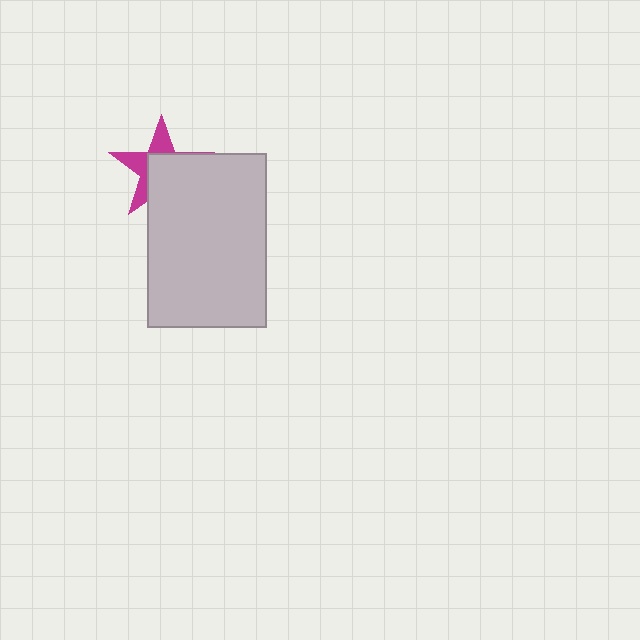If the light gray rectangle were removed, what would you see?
You would see the complete magenta star.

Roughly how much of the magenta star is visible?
A small part of it is visible (roughly 44%).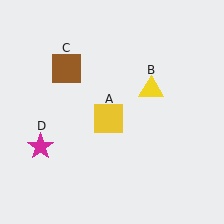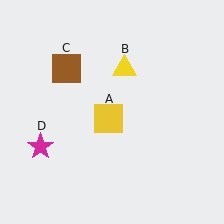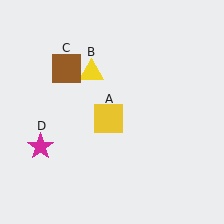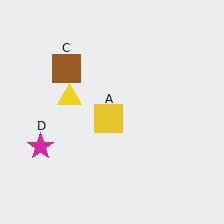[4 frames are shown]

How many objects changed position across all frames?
1 object changed position: yellow triangle (object B).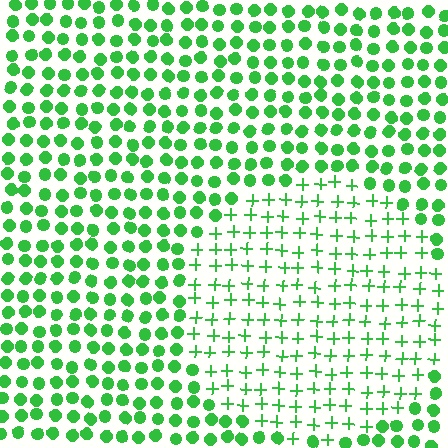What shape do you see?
I see a circle.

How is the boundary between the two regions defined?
The boundary is defined by a change in element shape: plus signs inside vs. circles outside. All elements share the same color and spacing.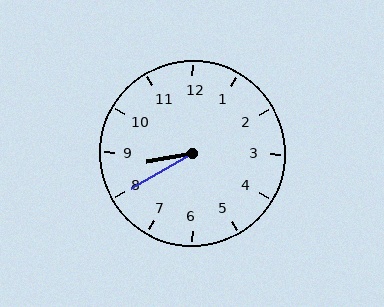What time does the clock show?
8:40.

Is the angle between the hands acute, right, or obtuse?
It is acute.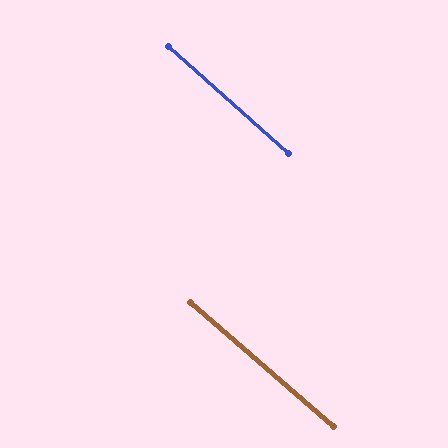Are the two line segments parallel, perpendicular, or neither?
Parallel — their directions differ by only 0.9°.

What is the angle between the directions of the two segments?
Approximately 1 degree.